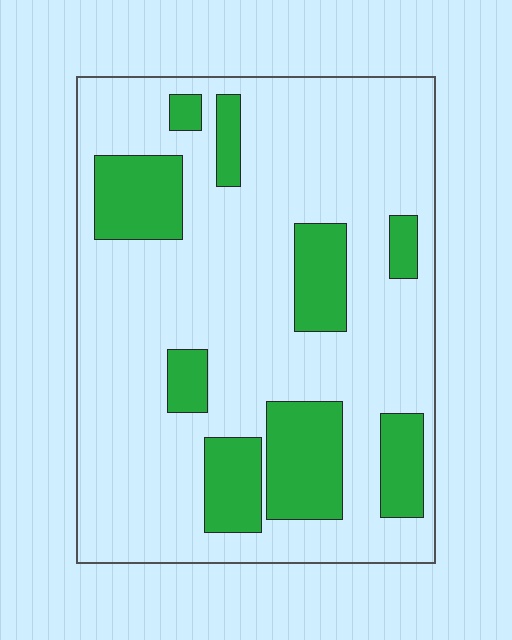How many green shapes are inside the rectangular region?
9.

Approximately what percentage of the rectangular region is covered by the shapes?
Approximately 25%.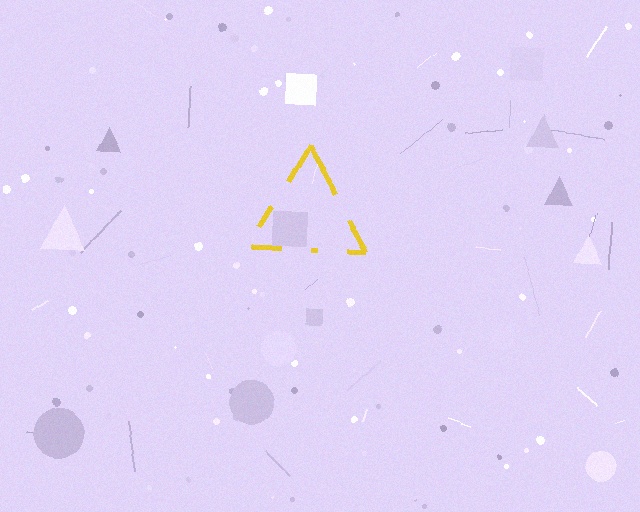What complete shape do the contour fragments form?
The contour fragments form a triangle.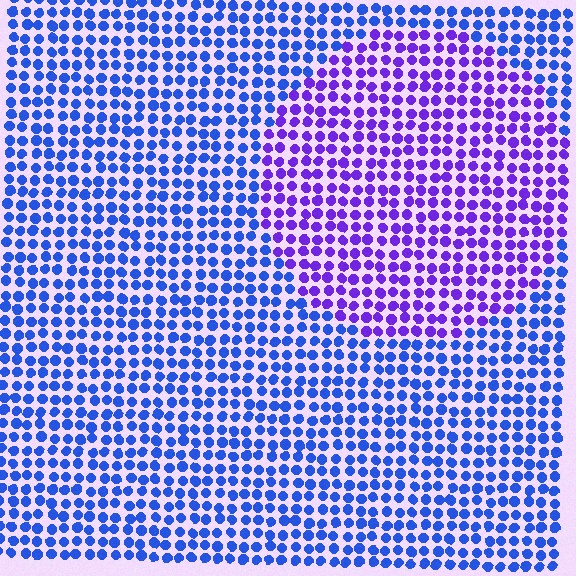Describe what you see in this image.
The image is filled with small blue elements in a uniform arrangement. A circle-shaped region is visible where the elements are tinted to a slightly different hue, forming a subtle color boundary.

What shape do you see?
I see a circle.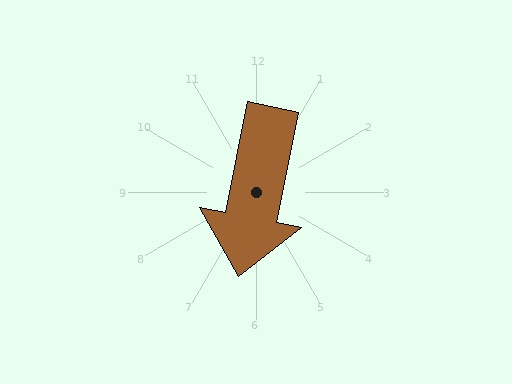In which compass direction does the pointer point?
South.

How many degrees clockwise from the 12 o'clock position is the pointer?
Approximately 191 degrees.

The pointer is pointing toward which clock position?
Roughly 6 o'clock.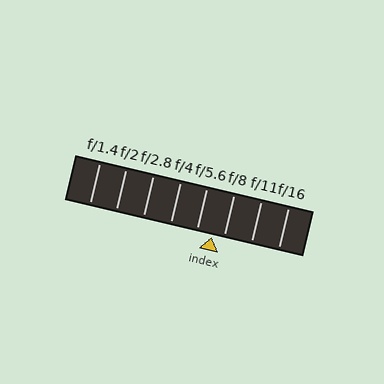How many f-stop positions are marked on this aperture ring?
There are 8 f-stop positions marked.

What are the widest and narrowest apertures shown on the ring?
The widest aperture shown is f/1.4 and the narrowest is f/16.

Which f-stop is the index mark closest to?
The index mark is closest to f/8.